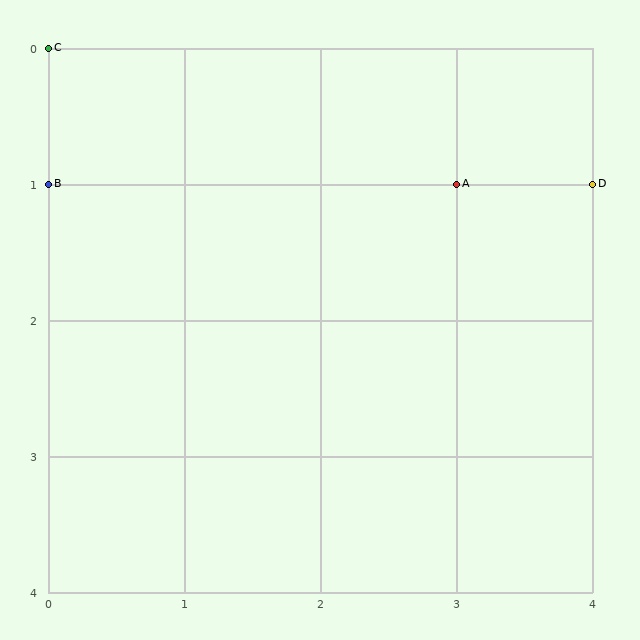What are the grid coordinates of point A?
Point A is at grid coordinates (3, 1).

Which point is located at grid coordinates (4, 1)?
Point D is at (4, 1).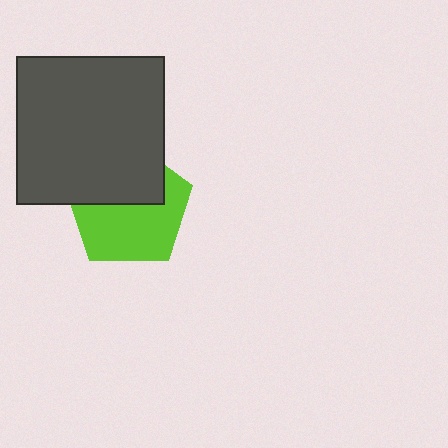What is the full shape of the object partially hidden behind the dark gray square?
The partially hidden object is a lime pentagon.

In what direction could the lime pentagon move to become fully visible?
The lime pentagon could move down. That would shift it out from behind the dark gray square entirely.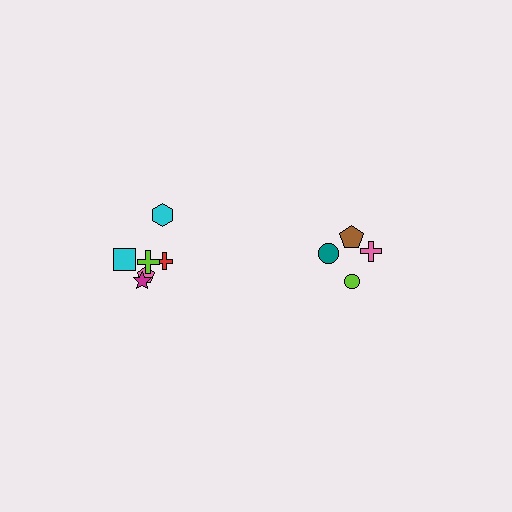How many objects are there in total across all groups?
There are 10 objects.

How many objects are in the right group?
There are 4 objects.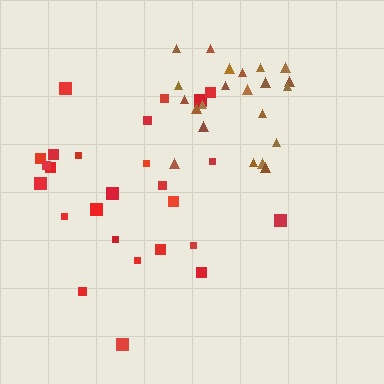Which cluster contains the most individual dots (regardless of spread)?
Red (26).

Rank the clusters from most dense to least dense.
brown, red.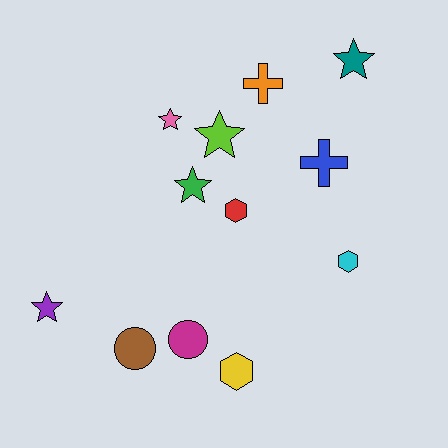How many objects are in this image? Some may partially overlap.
There are 12 objects.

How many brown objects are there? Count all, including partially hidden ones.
There is 1 brown object.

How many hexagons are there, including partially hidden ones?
There are 3 hexagons.